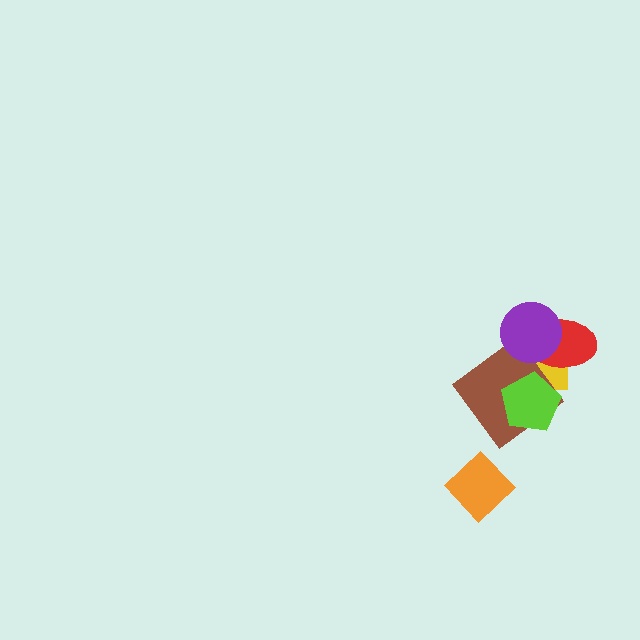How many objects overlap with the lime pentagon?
2 objects overlap with the lime pentagon.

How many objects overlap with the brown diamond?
2 objects overlap with the brown diamond.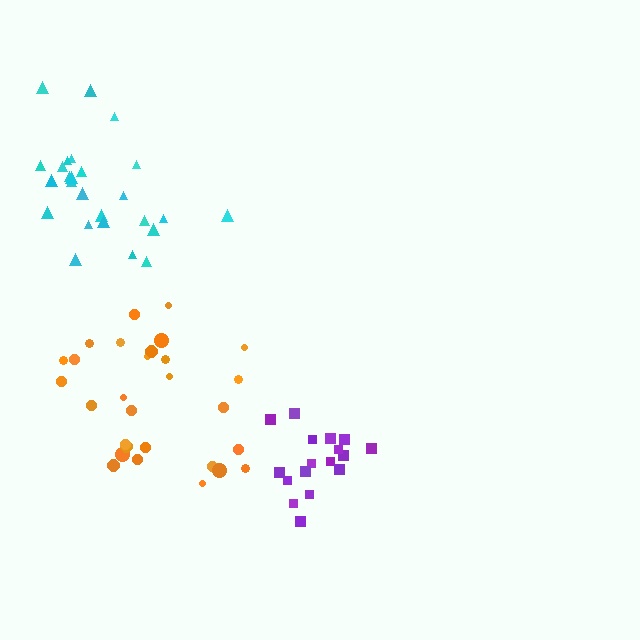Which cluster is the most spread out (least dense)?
Orange.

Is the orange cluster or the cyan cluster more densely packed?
Cyan.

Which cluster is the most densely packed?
Purple.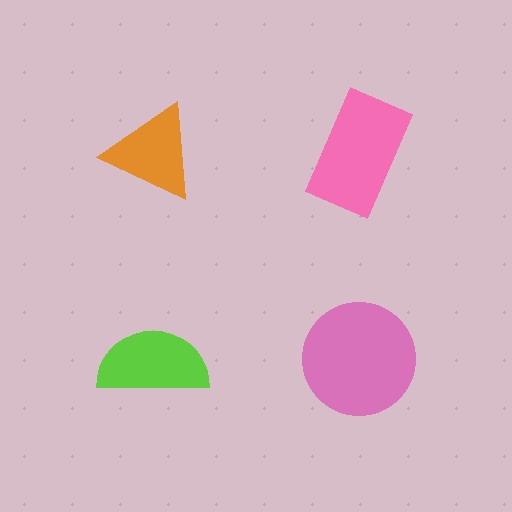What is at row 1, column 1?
An orange triangle.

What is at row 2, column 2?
A pink circle.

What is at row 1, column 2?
A pink rectangle.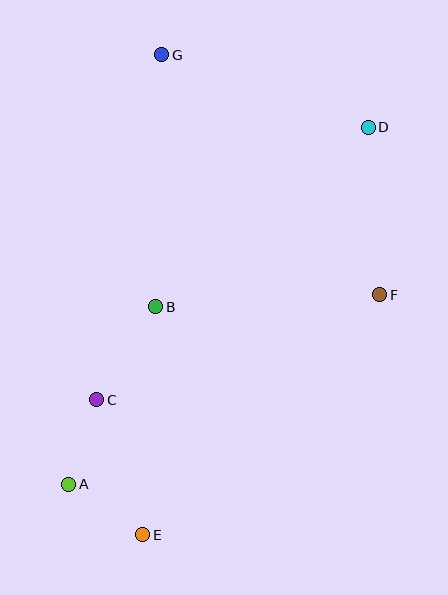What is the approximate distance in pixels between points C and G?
The distance between C and G is approximately 351 pixels.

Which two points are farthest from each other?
Points E and G are farthest from each other.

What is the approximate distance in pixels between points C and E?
The distance between C and E is approximately 142 pixels.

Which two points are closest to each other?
Points A and C are closest to each other.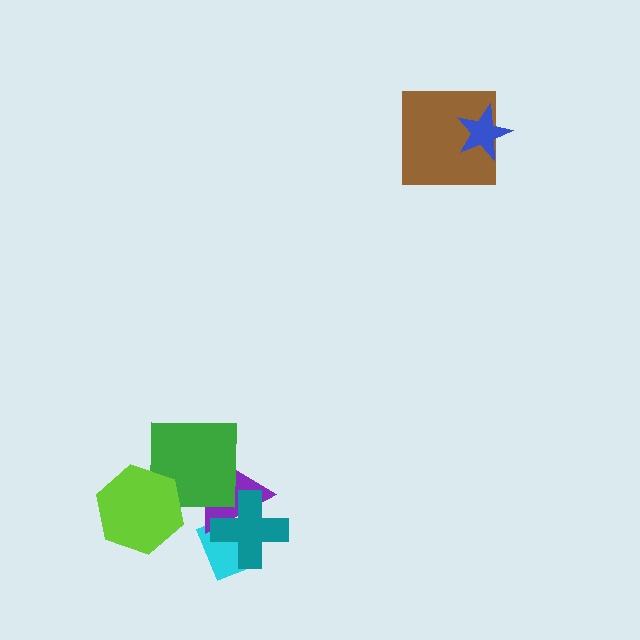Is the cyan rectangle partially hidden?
Yes, it is partially covered by another shape.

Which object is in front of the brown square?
The blue star is in front of the brown square.